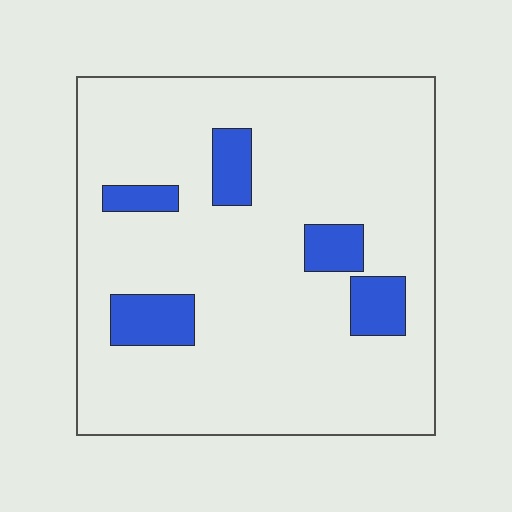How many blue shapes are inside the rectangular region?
5.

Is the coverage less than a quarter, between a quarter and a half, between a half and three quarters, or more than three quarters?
Less than a quarter.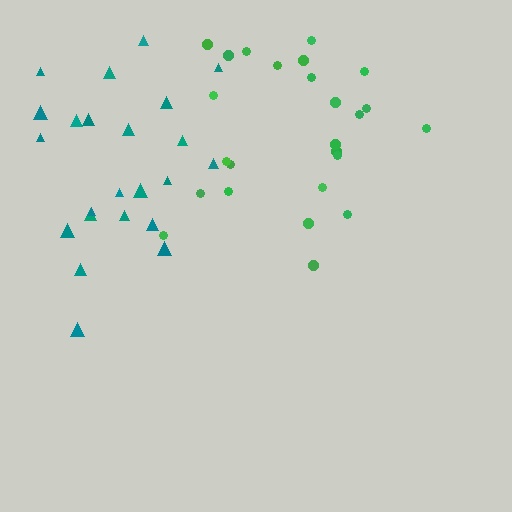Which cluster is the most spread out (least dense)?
Teal.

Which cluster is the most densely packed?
Green.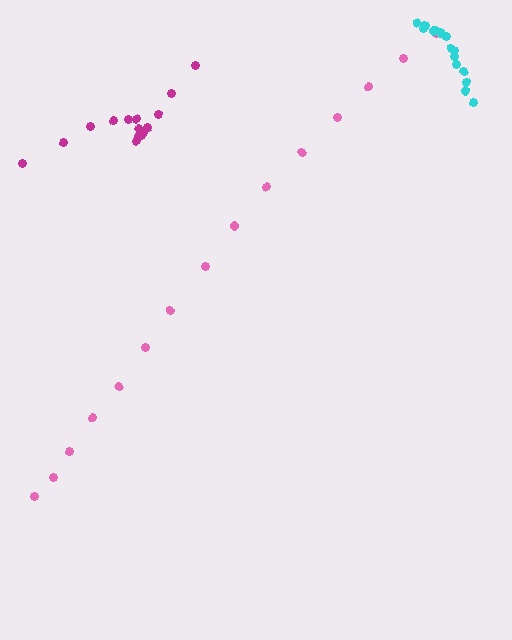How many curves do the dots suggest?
There are 3 distinct paths.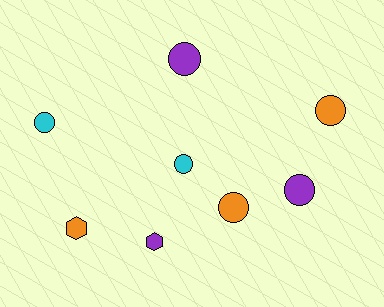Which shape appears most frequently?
Circle, with 6 objects.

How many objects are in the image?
There are 8 objects.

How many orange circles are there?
There are 2 orange circles.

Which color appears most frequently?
Orange, with 3 objects.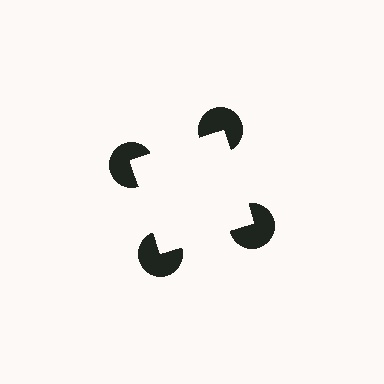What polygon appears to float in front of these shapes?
An illusory square — its edges are inferred from the aligned wedge cuts in the pac-man discs, not physically drawn.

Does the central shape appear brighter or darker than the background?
It typically appears slightly brighter than the background, even though no actual brightness change is drawn.